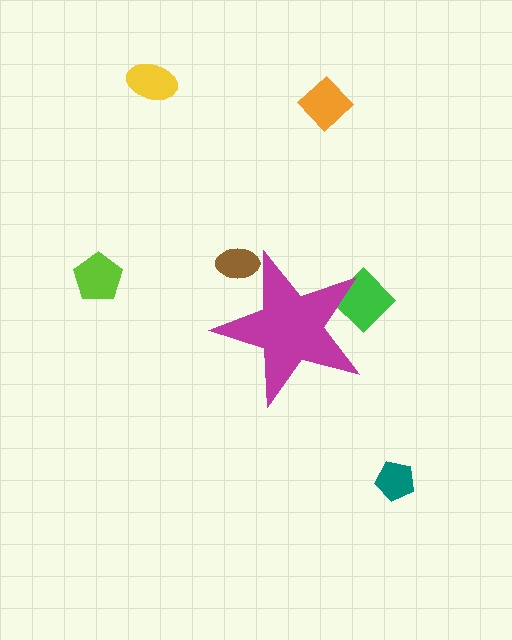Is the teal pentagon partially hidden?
No, the teal pentagon is fully visible.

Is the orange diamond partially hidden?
No, the orange diamond is fully visible.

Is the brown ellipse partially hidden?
Yes, the brown ellipse is partially hidden behind the magenta star.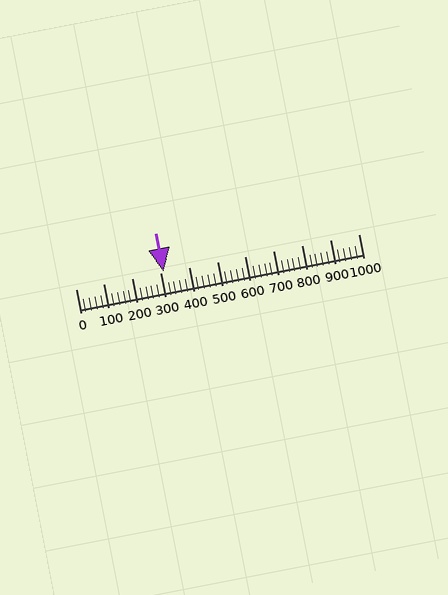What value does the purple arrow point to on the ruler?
The purple arrow points to approximately 309.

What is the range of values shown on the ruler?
The ruler shows values from 0 to 1000.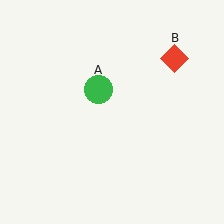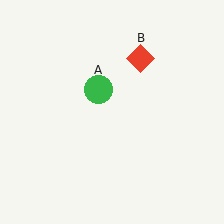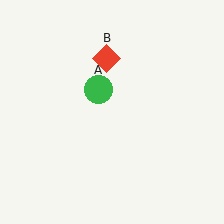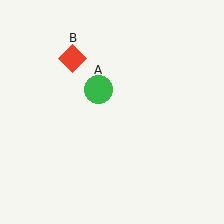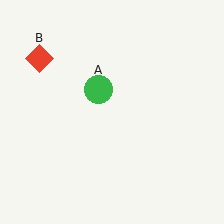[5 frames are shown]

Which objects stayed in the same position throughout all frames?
Green circle (object A) remained stationary.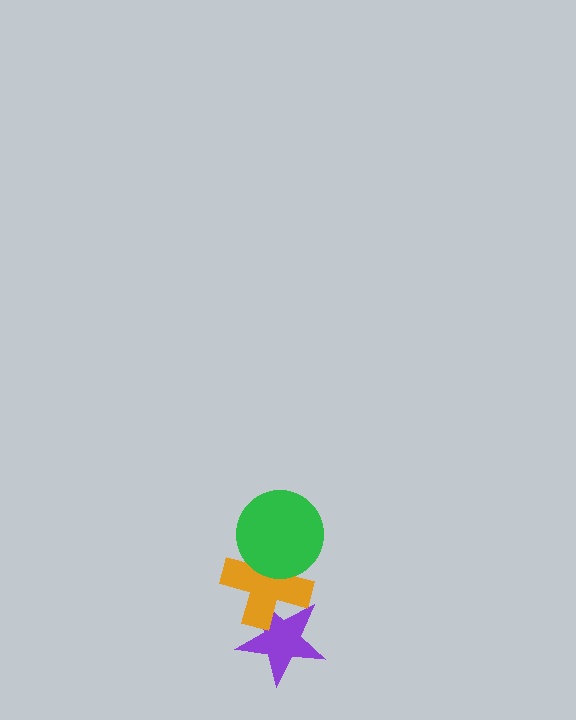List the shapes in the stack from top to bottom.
From top to bottom: the green circle, the orange cross, the purple star.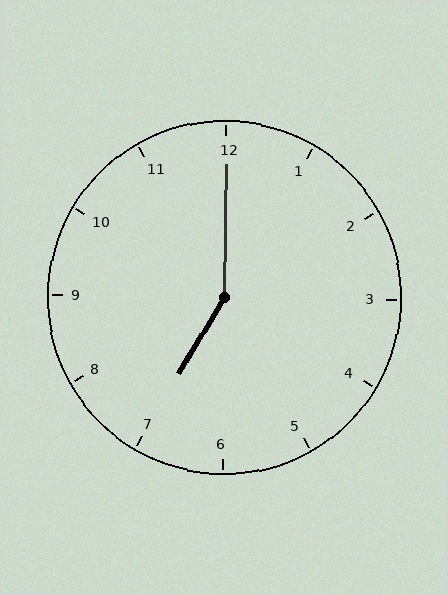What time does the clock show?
7:00.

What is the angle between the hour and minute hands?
Approximately 150 degrees.